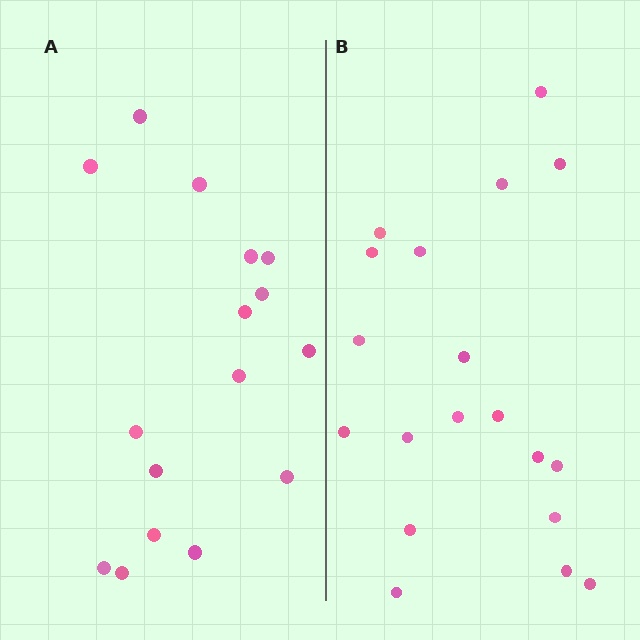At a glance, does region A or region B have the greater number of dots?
Region B (the right region) has more dots.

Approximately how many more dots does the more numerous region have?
Region B has just a few more — roughly 2 or 3 more dots than region A.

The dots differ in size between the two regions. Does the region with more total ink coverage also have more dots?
No. Region A has more total ink coverage because its dots are larger, but region B actually contains more individual dots. Total area can be misleading — the number of items is what matters here.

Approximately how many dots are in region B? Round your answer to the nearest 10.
About 20 dots. (The exact count is 19, which rounds to 20.)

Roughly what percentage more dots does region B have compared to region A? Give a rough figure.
About 20% more.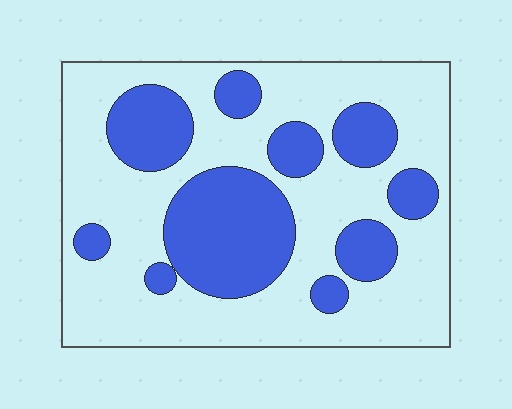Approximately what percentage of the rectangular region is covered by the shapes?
Approximately 30%.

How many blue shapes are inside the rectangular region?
10.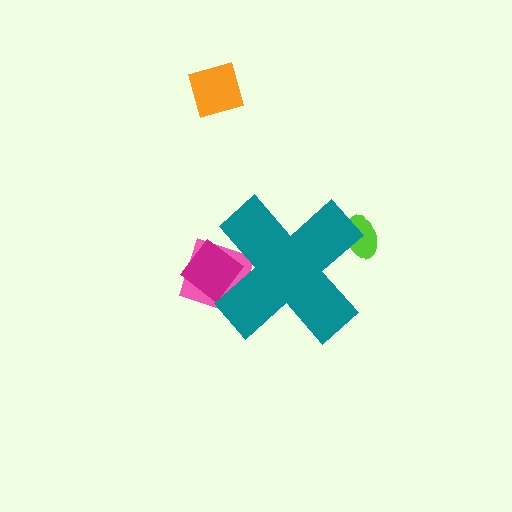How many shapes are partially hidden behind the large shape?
3 shapes are partially hidden.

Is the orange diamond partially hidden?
No, the orange diamond is fully visible.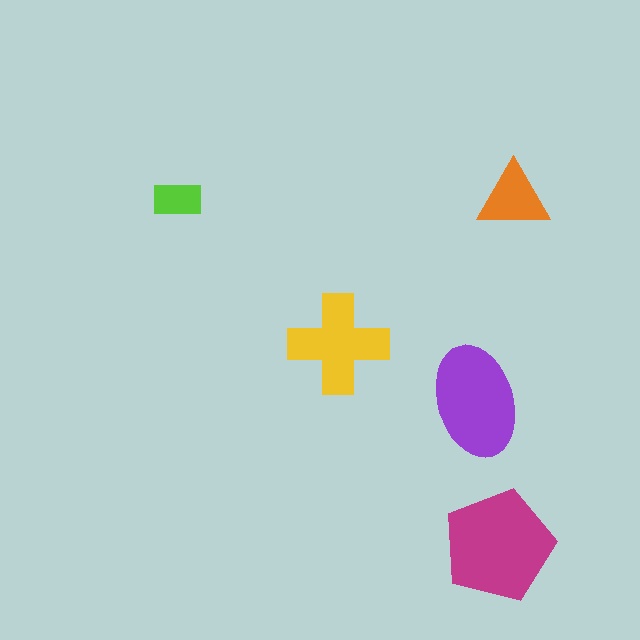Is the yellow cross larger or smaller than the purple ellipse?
Smaller.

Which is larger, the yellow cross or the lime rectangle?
The yellow cross.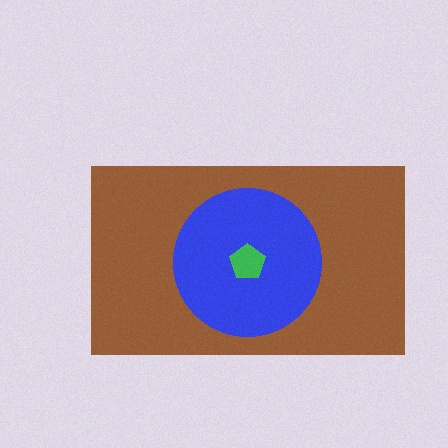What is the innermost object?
The green pentagon.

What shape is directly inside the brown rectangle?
The blue circle.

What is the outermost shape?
The brown rectangle.